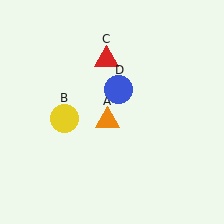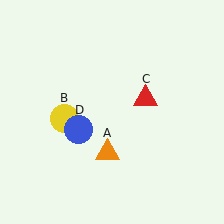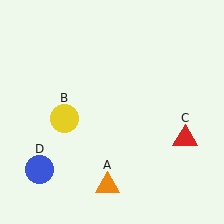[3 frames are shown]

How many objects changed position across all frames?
3 objects changed position: orange triangle (object A), red triangle (object C), blue circle (object D).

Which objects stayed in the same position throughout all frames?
Yellow circle (object B) remained stationary.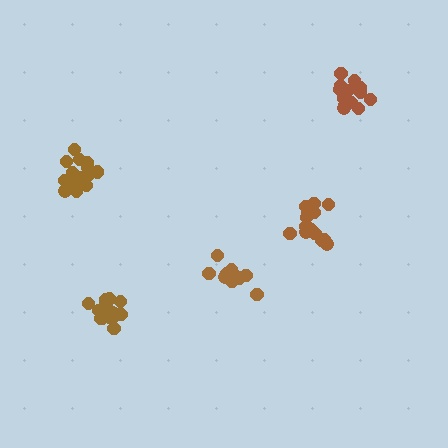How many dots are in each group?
Group 1: 12 dots, Group 2: 14 dots, Group 3: 16 dots, Group 4: 17 dots, Group 5: 17 dots (76 total).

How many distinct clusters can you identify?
There are 5 distinct clusters.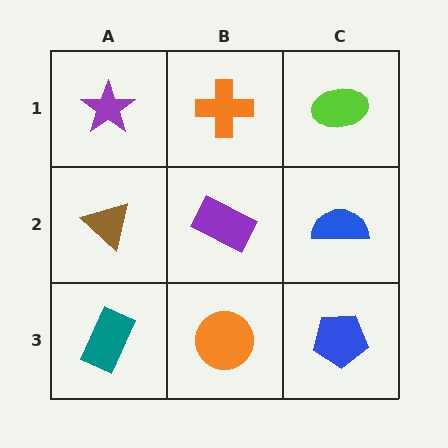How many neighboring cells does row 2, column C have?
3.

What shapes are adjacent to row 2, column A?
A purple star (row 1, column A), a teal rectangle (row 3, column A), a purple rectangle (row 2, column B).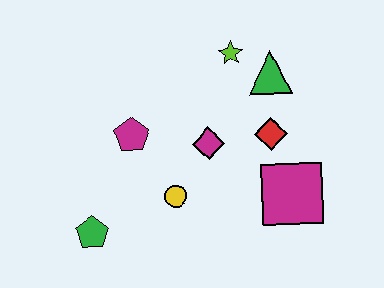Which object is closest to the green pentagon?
The yellow circle is closest to the green pentagon.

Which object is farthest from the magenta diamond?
The green pentagon is farthest from the magenta diamond.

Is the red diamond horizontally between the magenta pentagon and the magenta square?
Yes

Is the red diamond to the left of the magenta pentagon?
No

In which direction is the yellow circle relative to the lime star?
The yellow circle is below the lime star.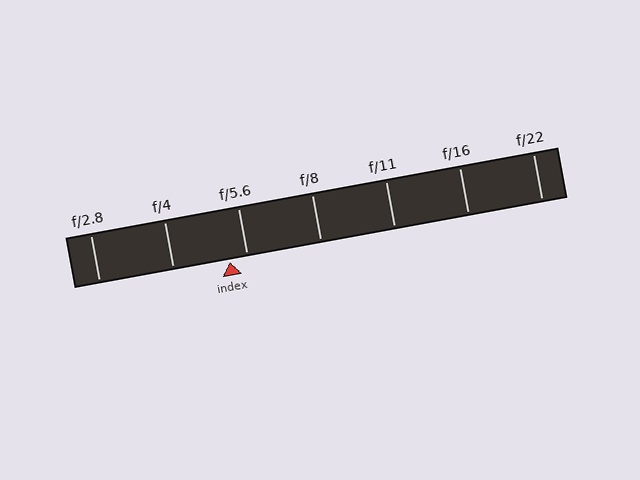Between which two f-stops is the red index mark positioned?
The index mark is between f/4 and f/5.6.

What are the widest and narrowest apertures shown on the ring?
The widest aperture shown is f/2.8 and the narrowest is f/22.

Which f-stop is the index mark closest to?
The index mark is closest to f/5.6.